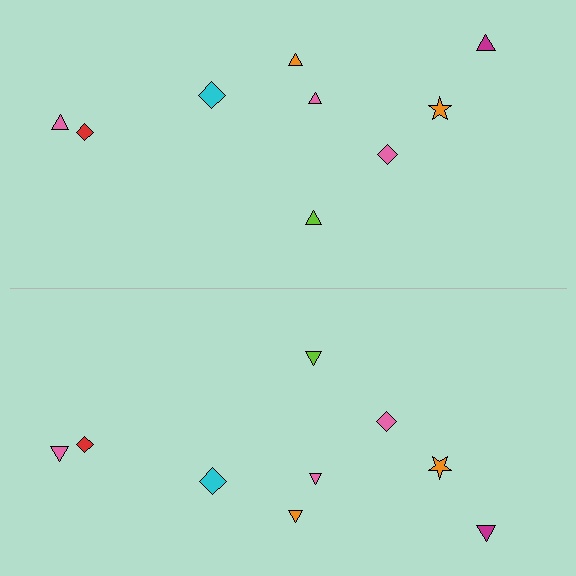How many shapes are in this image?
There are 18 shapes in this image.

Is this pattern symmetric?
Yes, this pattern has bilateral (reflection) symmetry.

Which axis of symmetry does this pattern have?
The pattern has a horizontal axis of symmetry running through the center of the image.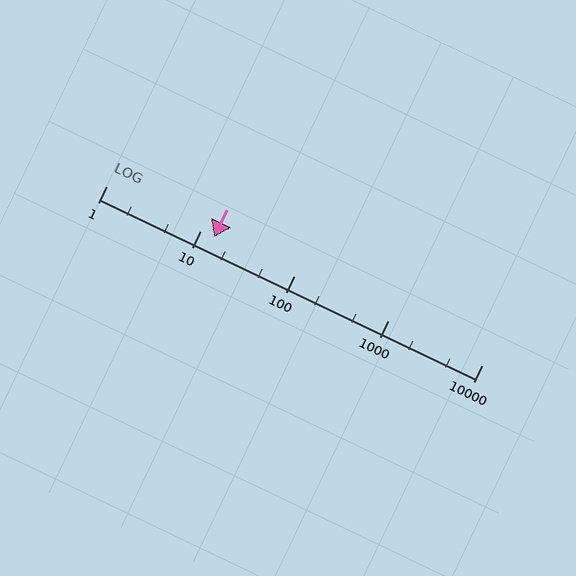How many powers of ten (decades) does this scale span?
The scale spans 4 decades, from 1 to 10000.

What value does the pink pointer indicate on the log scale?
The pointer indicates approximately 14.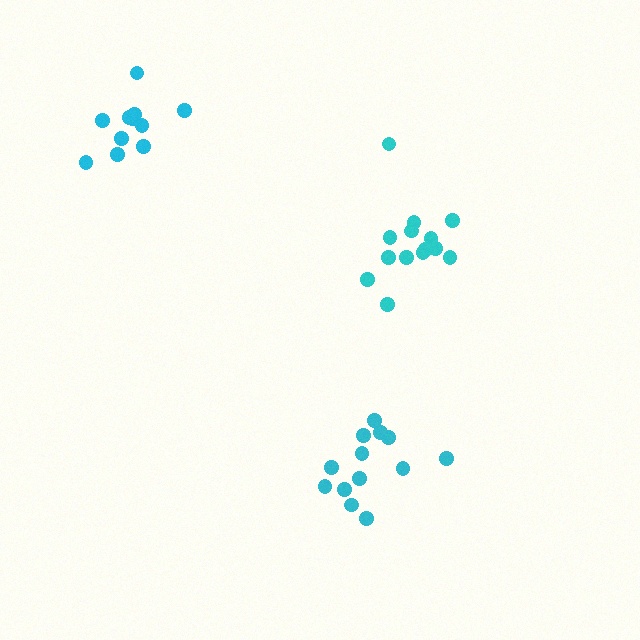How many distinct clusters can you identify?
There are 3 distinct clusters.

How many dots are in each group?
Group 1: 14 dots, Group 2: 13 dots, Group 3: 11 dots (38 total).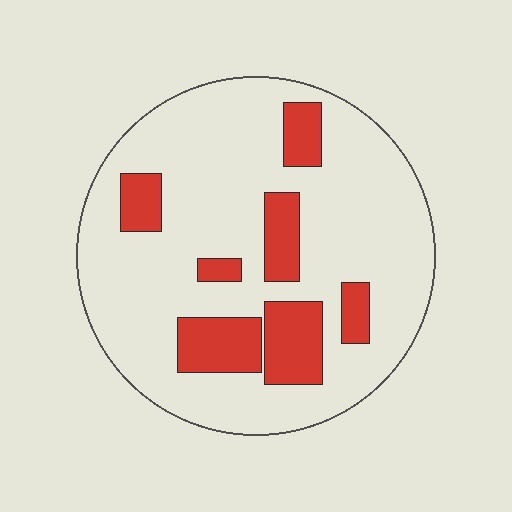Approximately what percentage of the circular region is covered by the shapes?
Approximately 20%.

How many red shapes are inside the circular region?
7.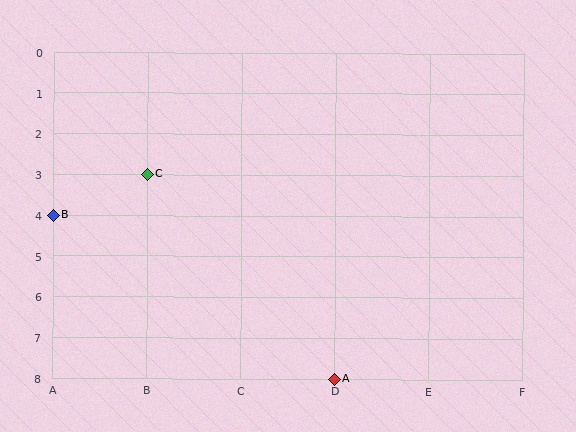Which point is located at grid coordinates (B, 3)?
Point C is at (B, 3).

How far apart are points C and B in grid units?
Points C and B are 1 column and 1 row apart (about 1.4 grid units diagonally).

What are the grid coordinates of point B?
Point B is at grid coordinates (A, 4).